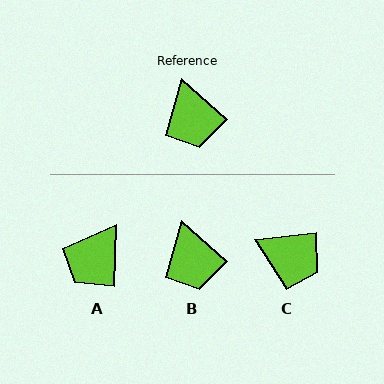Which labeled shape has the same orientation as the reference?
B.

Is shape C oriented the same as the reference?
No, it is off by about 48 degrees.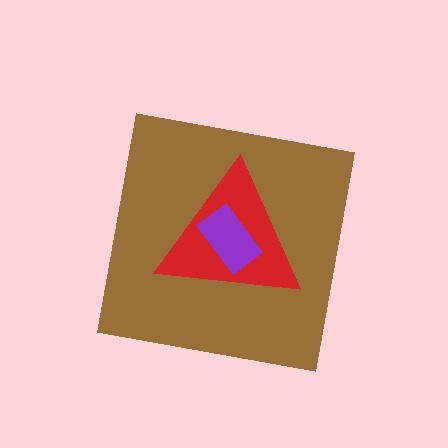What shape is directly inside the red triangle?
The purple rectangle.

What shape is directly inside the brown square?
The red triangle.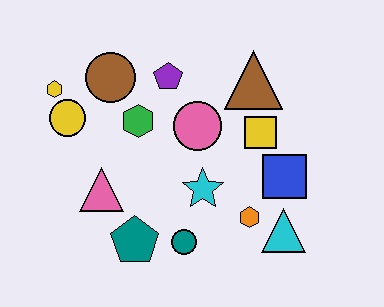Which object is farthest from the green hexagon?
The cyan triangle is farthest from the green hexagon.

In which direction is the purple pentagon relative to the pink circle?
The purple pentagon is above the pink circle.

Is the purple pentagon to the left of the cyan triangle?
Yes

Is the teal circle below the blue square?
Yes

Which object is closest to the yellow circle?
The yellow hexagon is closest to the yellow circle.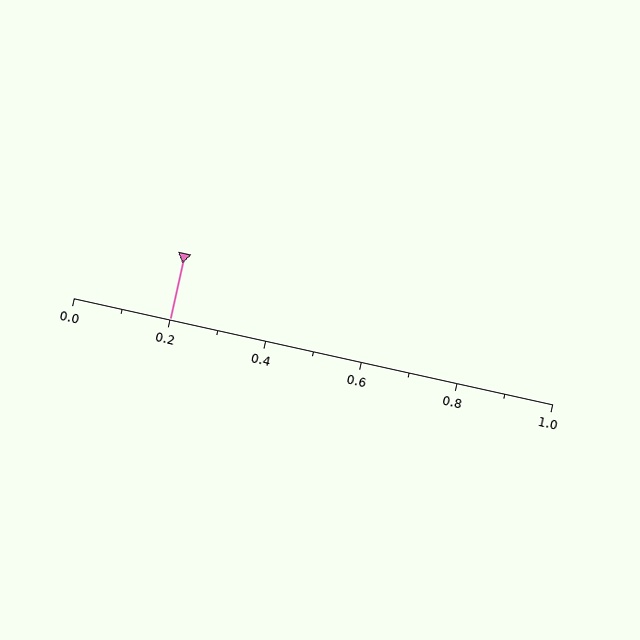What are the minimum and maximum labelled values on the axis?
The axis runs from 0.0 to 1.0.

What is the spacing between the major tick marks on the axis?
The major ticks are spaced 0.2 apart.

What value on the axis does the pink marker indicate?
The marker indicates approximately 0.2.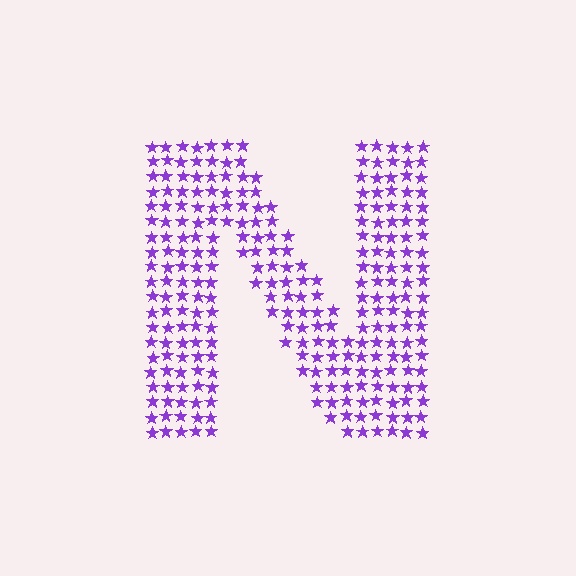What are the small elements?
The small elements are stars.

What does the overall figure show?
The overall figure shows the letter N.